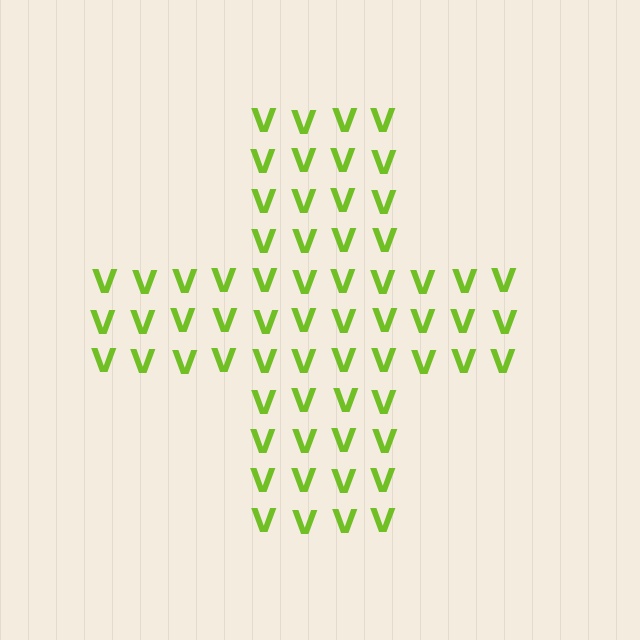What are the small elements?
The small elements are letter V's.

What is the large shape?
The large shape is a cross.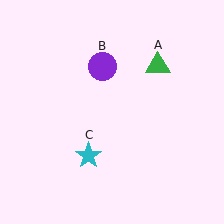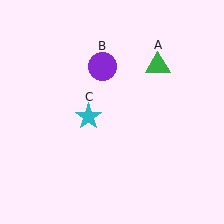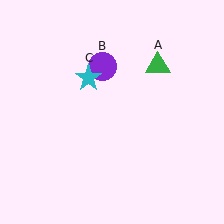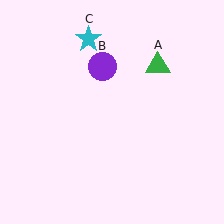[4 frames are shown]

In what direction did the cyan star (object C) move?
The cyan star (object C) moved up.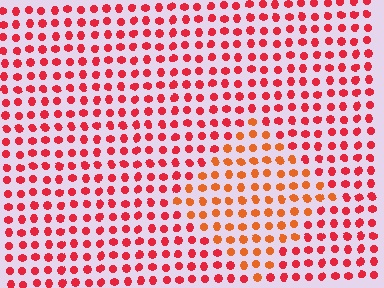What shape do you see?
I see a diamond.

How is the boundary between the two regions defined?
The boundary is defined purely by a slight shift in hue (about 29 degrees). Spacing, size, and orientation are identical on both sides.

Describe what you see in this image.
The image is filled with small red elements in a uniform arrangement. A diamond-shaped region is visible where the elements are tinted to a slightly different hue, forming a subtle color boundary.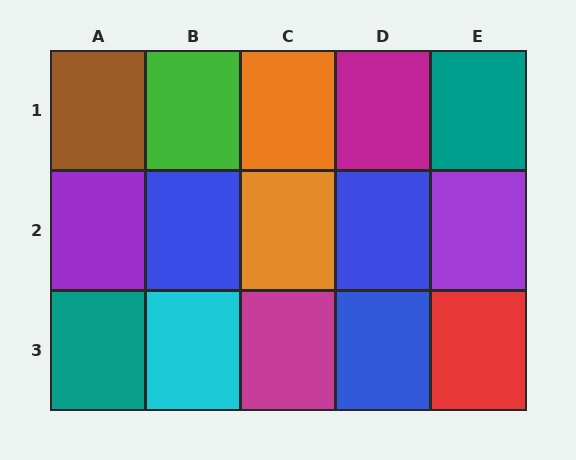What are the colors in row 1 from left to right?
Brown, green, orange, magenta, teal.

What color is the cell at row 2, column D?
Blue.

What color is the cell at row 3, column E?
Red.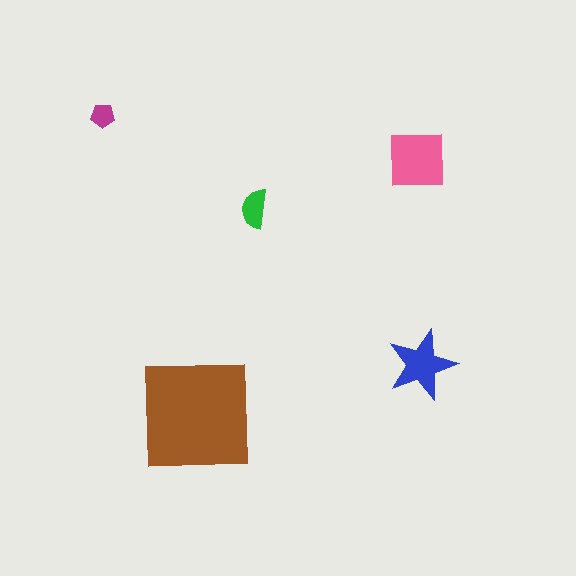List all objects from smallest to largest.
The magenta pentagon, the green semicircle, the blue star, the pink square, the brown square.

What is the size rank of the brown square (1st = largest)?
1st.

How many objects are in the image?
There are 5 objects in the image.